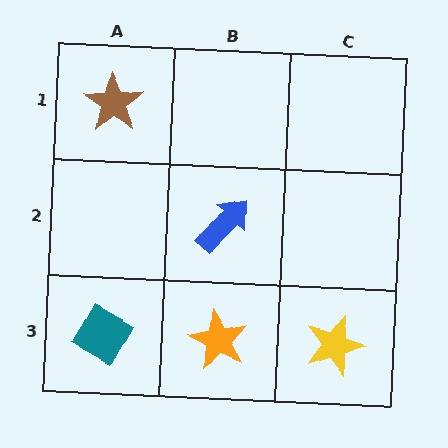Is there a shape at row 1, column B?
No, that cell is empty.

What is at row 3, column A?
A teal diamond.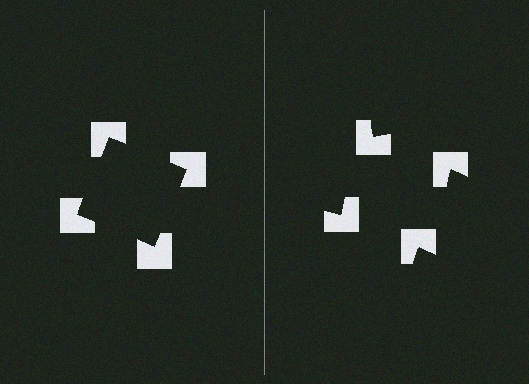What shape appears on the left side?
An illusory square.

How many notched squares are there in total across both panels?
8 — 4 on each side.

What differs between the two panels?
The notched squares are positioned identically on both sides; only the wedge orientations differ. On the left they align to a square; on the right they are misaligned.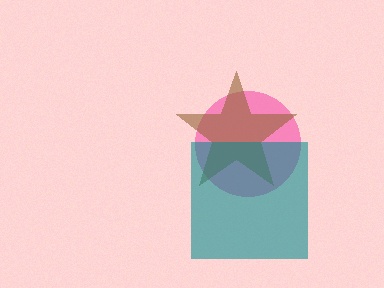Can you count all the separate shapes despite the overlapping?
Yes, there are 3 separate shapes.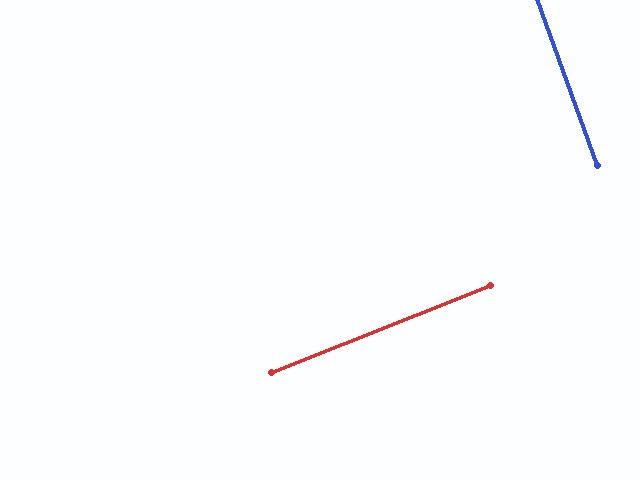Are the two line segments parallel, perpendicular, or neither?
Perpendicular — they meet at approximately 88°.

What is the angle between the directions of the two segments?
Approximately 88 degrees.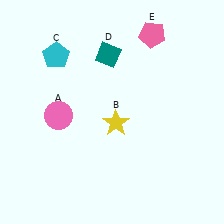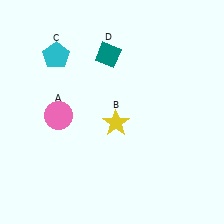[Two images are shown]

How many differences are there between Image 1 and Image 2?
There is 1 difference between the two images.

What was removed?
The pink pentagon (E) was removed in Image 2.